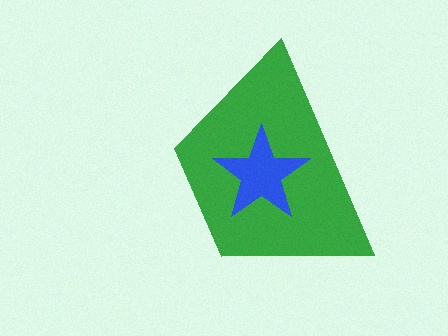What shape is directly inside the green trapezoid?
The blue star.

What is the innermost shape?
The blue star.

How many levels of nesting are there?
2.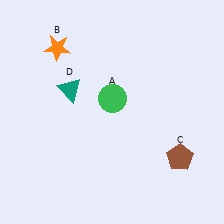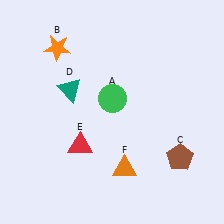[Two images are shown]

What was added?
A red triangle (E), an orange triangle (F) were added in Image 2.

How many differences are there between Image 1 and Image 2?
There are 2 differences between the two images.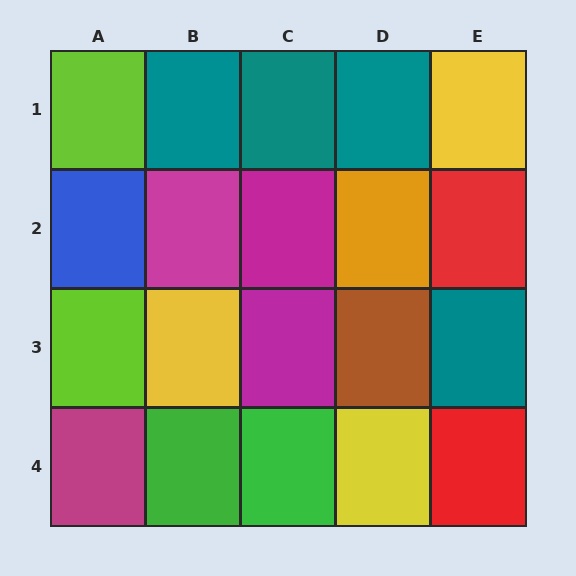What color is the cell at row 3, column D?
Brown.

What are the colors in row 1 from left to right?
Lime, teal, teal, teal, yellow.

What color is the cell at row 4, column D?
Yellow.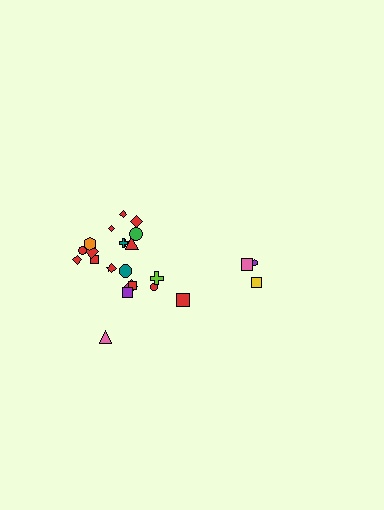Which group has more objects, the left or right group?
The left group.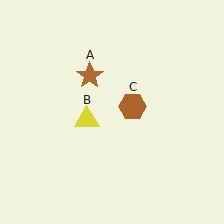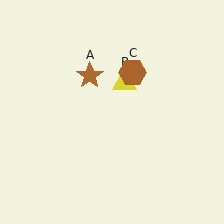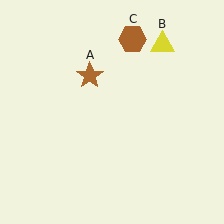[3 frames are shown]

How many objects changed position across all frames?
2 objects changed position: yellow triangle (object B), brown hexagon (object C).